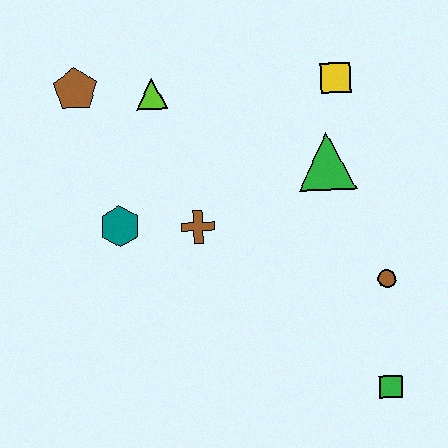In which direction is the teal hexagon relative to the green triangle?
The teal hexagon is to the left of the green triangle.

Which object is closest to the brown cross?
The teal hexagon is closest to the brown cross.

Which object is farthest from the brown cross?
The green square is farthest from the brown cross.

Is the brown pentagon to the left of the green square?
Yes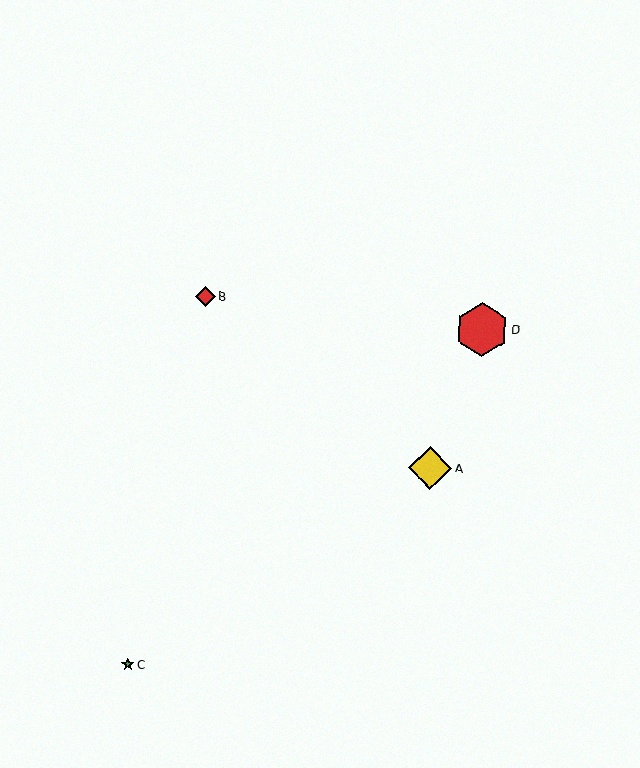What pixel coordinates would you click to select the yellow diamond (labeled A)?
Click at (430, 468) to select the yellow diamond A.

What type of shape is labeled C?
Shape C is a green star.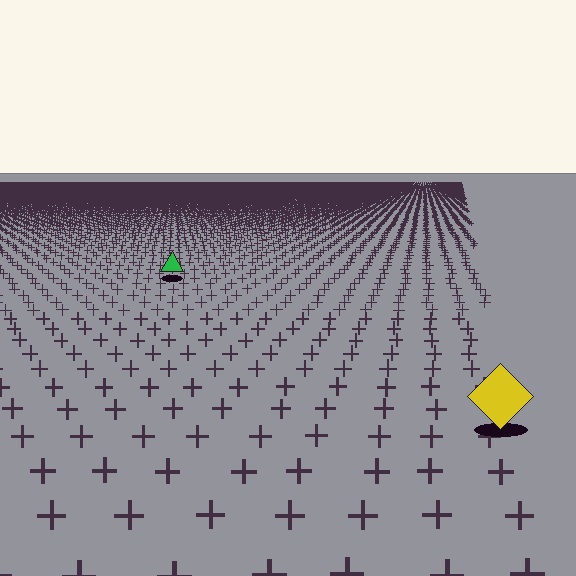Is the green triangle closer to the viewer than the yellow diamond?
No. The yellow diamond is closer — you can tell from the texture gradient: the ground texture is coarser near it.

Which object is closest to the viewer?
The yellow diamond is closest. The texture marks near it are larger and more spread out.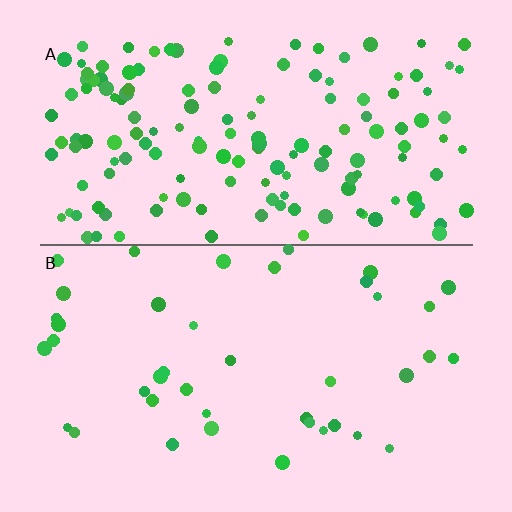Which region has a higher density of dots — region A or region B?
A (the top).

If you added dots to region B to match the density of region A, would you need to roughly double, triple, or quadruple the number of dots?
Approximately quadruple.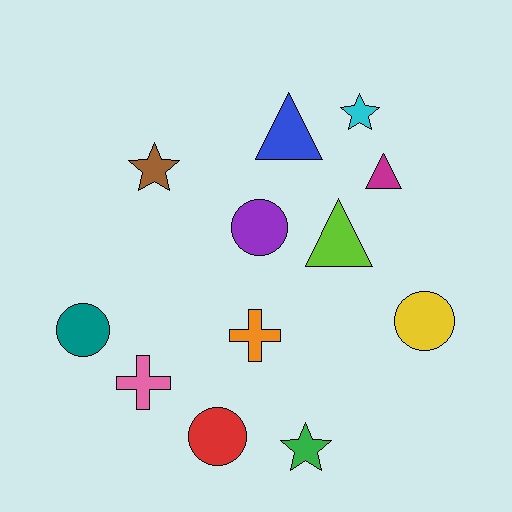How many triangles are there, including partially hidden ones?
There are 3 triangles.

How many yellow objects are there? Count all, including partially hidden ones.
There is 1 yellow object.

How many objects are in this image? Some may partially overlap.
There are 12 objects.